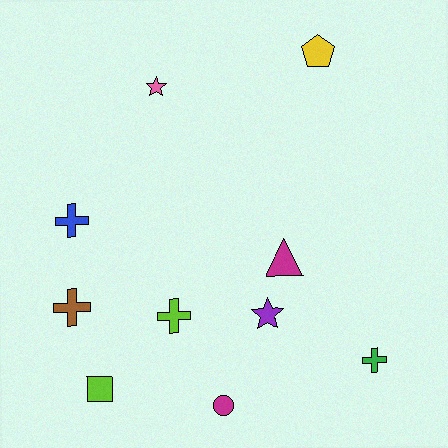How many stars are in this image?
There are 2 stars.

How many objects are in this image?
There are 10 objects.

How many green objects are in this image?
There is 1 green object.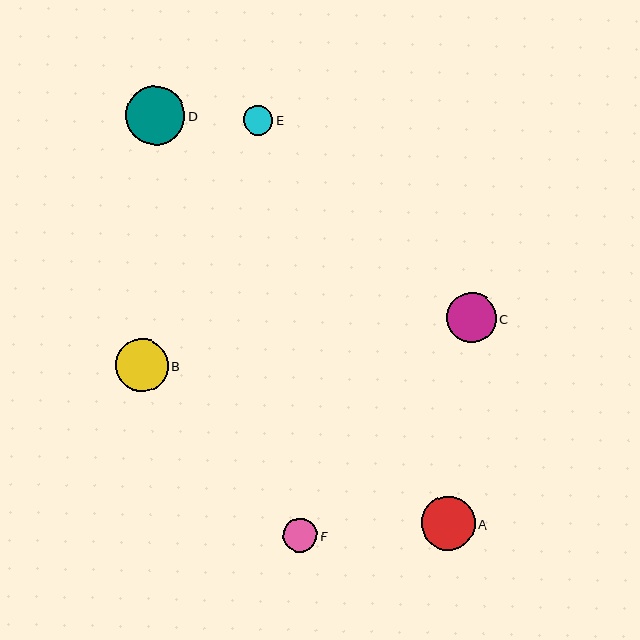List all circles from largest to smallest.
From largest to smallest: D, A, B, C, F, E.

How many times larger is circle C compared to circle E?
Circle C is approximately 1.7 times the size of circle E.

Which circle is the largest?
Circle D is the largest with a size of approximately 60 pixels.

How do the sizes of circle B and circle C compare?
Circle B and circle C are approximately the same size.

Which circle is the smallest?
Circle E is the smallest with a size of approximately 29 pixels.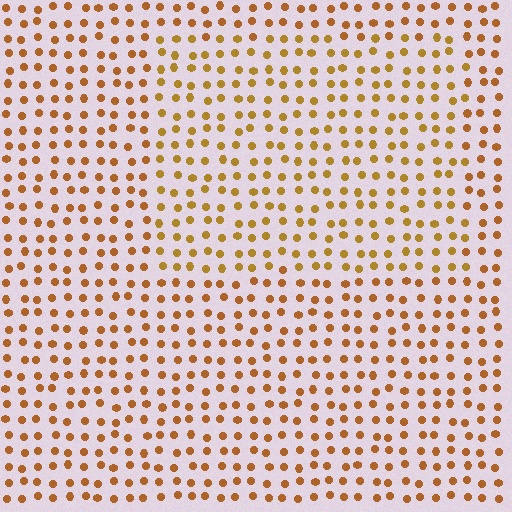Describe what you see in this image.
The image is filled with small brown elements in a uniform arrangement. A rectangle-shaped region is visible where the elements are tinted to a slightly different hue, forming a subtle color boundary.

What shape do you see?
I see a rectangle.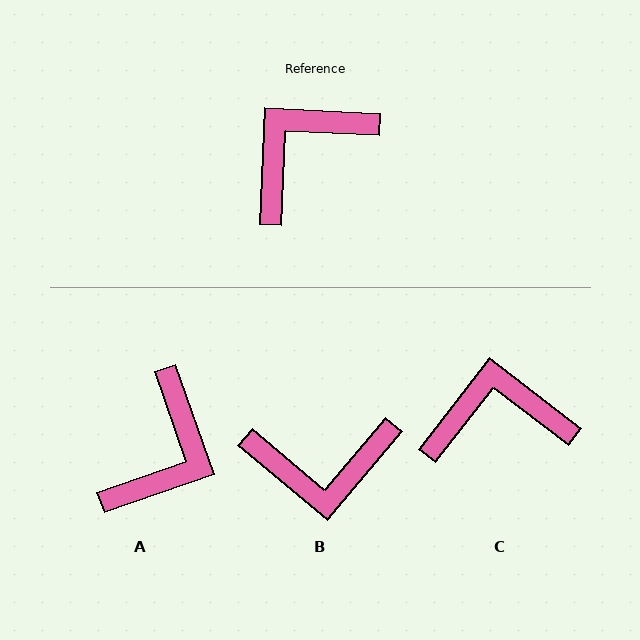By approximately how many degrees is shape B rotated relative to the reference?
Approximately 143 degrees counter-clockwise.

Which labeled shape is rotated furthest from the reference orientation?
A, about 158 degrees away.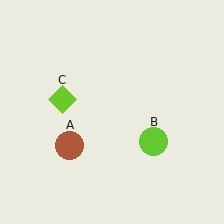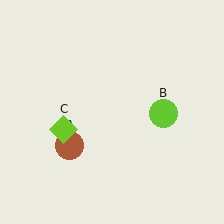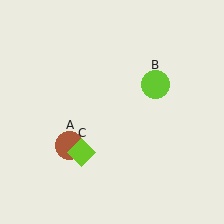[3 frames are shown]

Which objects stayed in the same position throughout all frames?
Brown circle (object A) remained stationary.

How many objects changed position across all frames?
2 objects changed position: lime circle (object B), lime diamond (object C).